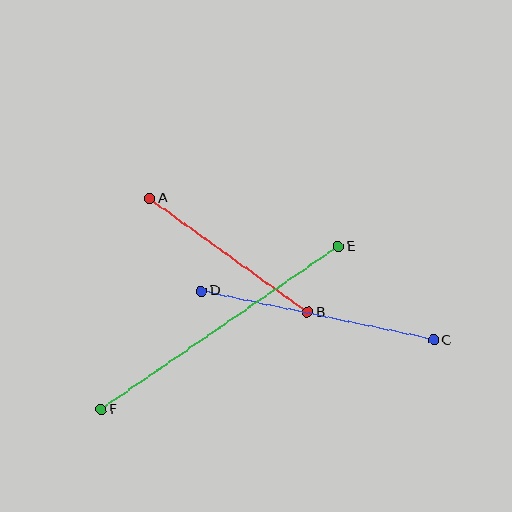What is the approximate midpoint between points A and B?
The midpoint is at approximately (229, 255) pixels.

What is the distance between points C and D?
The distance is approximately 237 pixels.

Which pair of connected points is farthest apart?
Points E and F are farthest apart.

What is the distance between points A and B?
The distance is approximately 194 pixels.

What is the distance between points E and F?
The distance is approximately 288 pixels.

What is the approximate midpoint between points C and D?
The midpoint is at approximately (318, 316) pixels.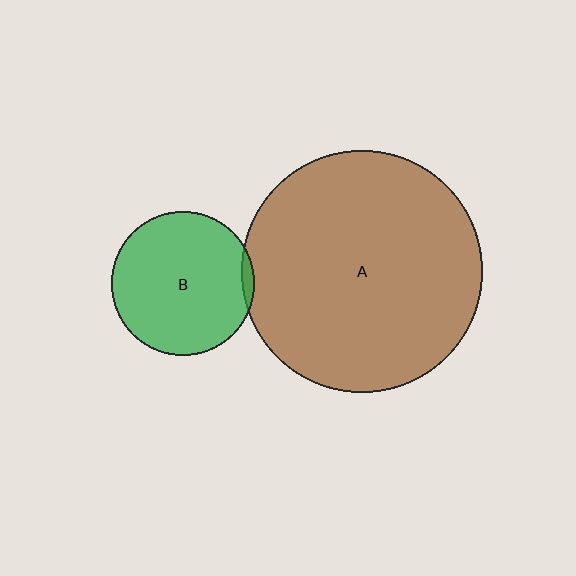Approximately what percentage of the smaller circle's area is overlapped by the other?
Approximately 5%.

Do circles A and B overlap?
Yes.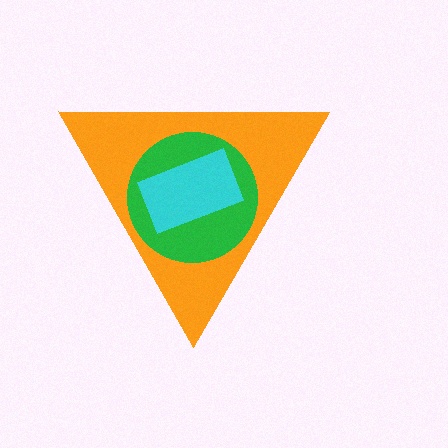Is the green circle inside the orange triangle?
Yes.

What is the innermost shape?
The cyan rectangle.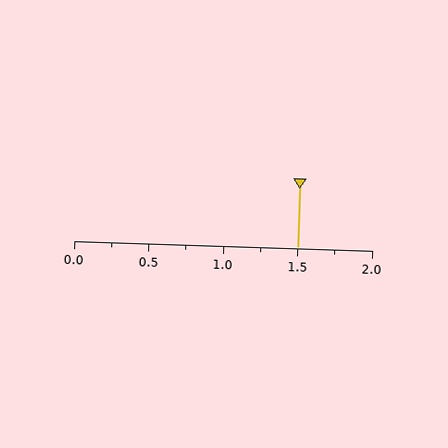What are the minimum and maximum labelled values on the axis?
The axis runs from 0.0 to 2.0.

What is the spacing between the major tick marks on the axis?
The major ticks are spaced 0.5 apart.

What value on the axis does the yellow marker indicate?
The marker indicates approximately 1.5.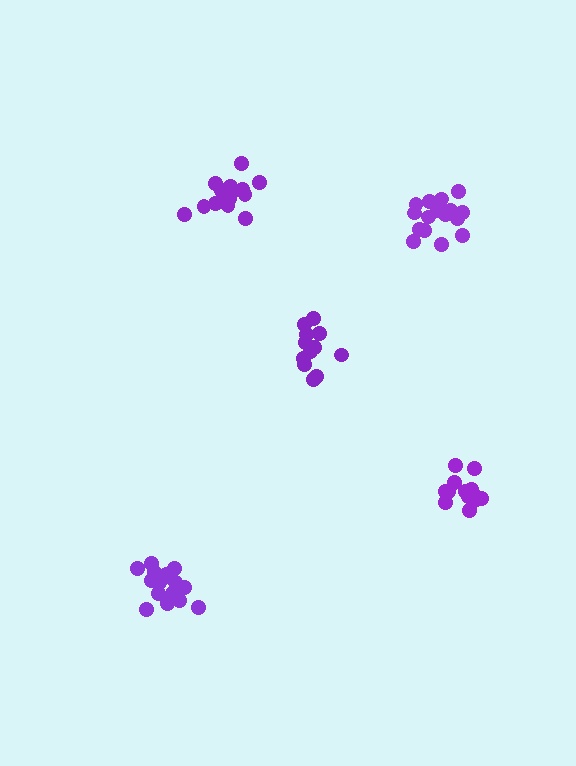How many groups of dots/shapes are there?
There are 5 groups.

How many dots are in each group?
Group 1: 17 dots, Group 2: 17 dots, Group 3: 12 dots, Group 4: 14 dots, Group 5: 17 dots (77 total).